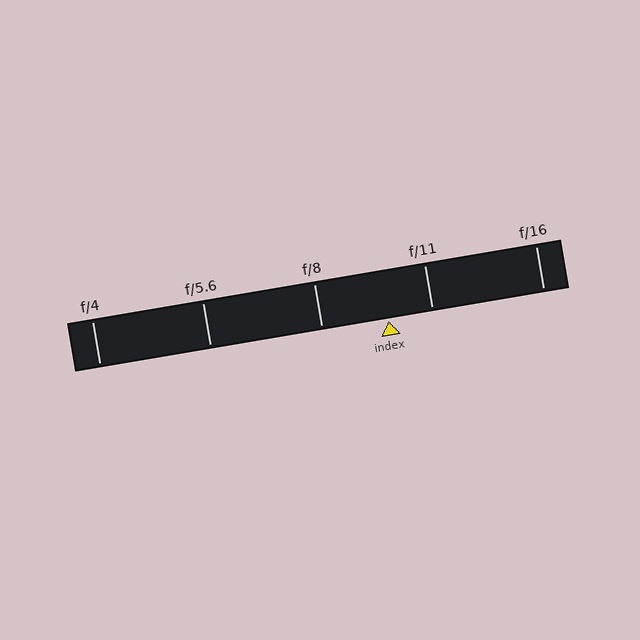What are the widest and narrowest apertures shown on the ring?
The widest aperture shown is f/4 and the narrowest is f/16.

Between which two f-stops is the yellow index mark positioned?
The index mark is between f/8 and f/11.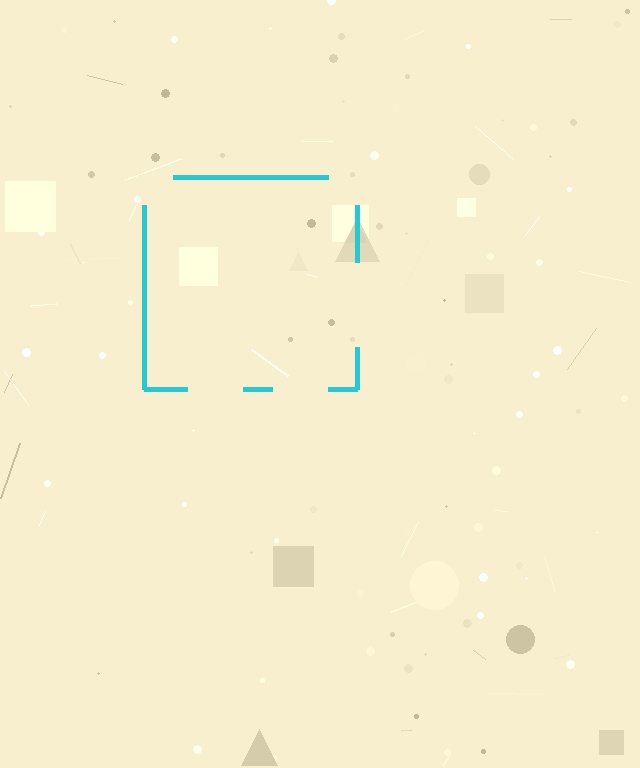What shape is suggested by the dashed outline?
The dashed outline suggests a square.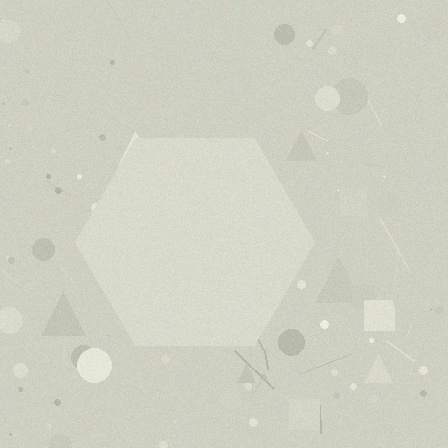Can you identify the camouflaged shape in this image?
The camouflaged shape is a hexagon.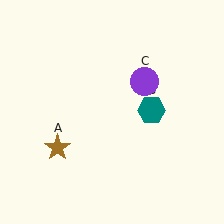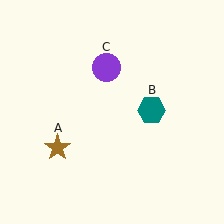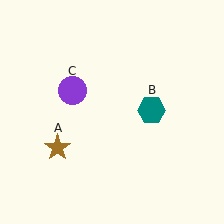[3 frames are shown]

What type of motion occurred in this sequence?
The purple circle (object C) rotated counterclockwise around the center of the scene.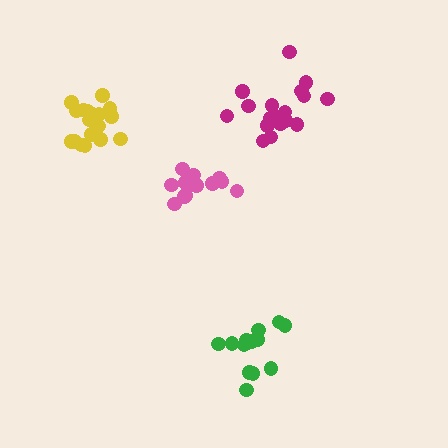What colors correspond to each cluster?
The clusters are colored: green, yellow, pink, magenta.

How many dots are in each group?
Group 1: 15 dots, Group 2: 18 dots, Group 3: 15 dots, Group 4: 18 dots (66 total).